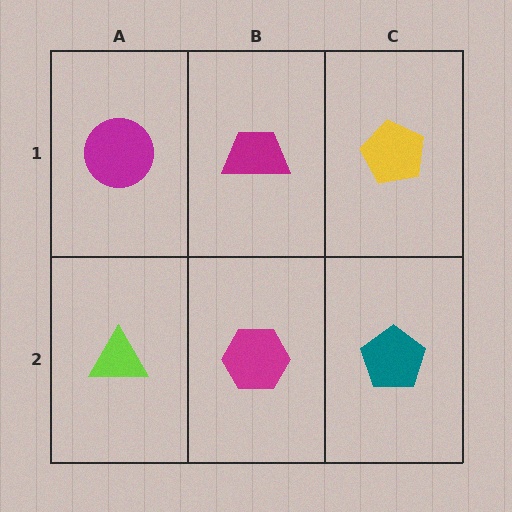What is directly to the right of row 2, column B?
A teal pentagon.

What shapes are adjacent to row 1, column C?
A teal pentagon (row 2, column C), a magenta trapezoid (row 1, column B).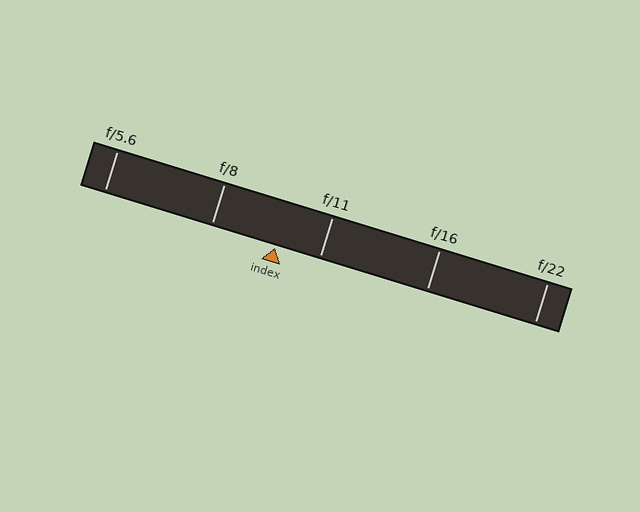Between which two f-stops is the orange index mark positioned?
The index mark is between f/8 and f/11.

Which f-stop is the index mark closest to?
The index mark is closest to f/11.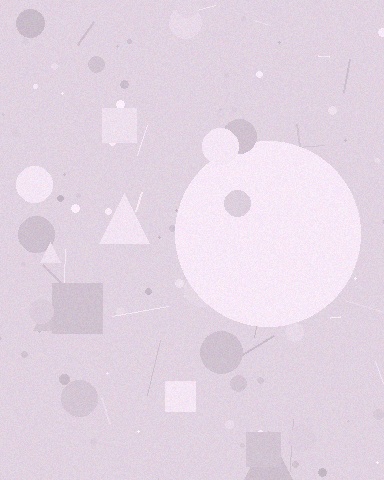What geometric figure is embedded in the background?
A circle is embedded in the background.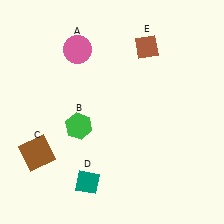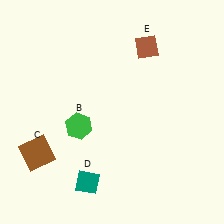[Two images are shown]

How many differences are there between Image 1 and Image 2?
There is 1 difference between the two images.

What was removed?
The pink circle (A) was removed in Image 2.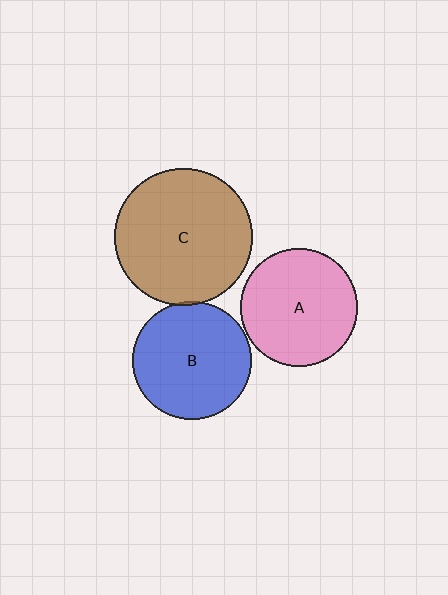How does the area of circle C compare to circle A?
Approximately 1.4 times.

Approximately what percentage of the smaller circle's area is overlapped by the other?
Approximately 5%.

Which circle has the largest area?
Circle C (brown).